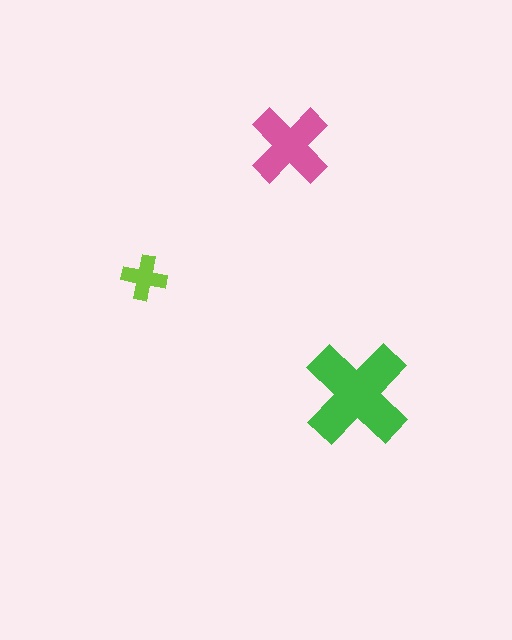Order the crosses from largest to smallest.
the green one, the pink one, the lime one.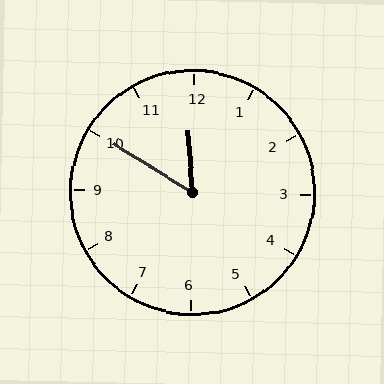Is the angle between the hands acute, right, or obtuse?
It is acute.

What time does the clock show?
11:50.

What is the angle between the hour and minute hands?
Approximately 55 degrees.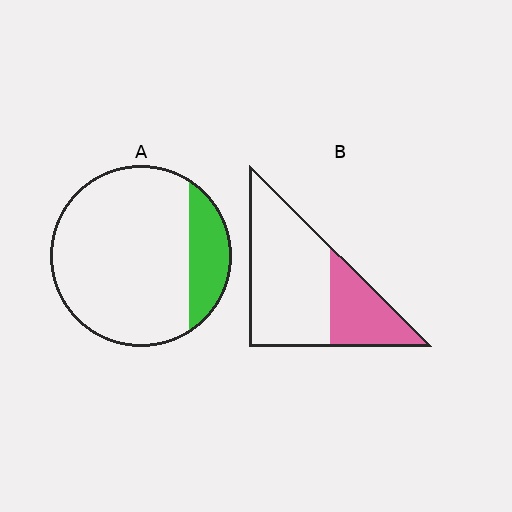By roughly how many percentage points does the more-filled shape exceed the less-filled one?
By roughly 15 percentage points (B over A).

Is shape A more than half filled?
No.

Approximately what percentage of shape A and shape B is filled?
A is approximately 20% and B is approximately 30%.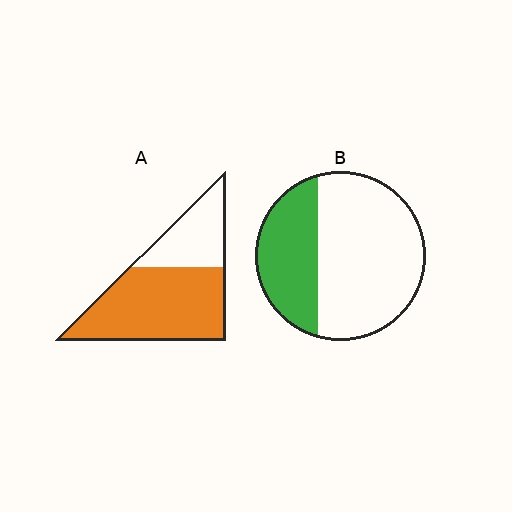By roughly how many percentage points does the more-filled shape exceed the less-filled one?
By roughly 35 percentage points (A over B).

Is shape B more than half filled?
No.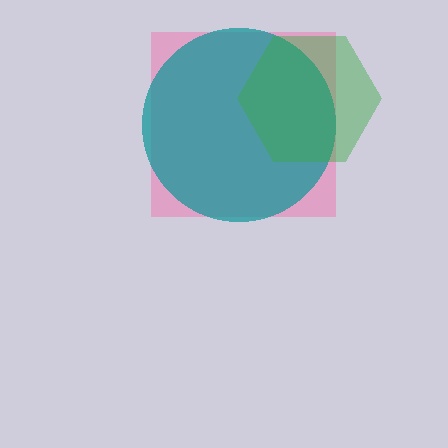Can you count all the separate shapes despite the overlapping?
Yes, there are 3 separate shapes.